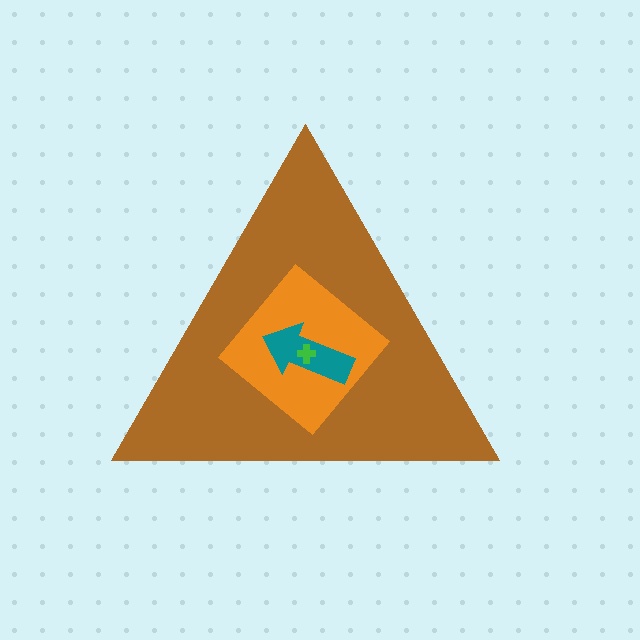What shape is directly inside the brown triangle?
The orange diamond.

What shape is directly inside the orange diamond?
The teal arrow.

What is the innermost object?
The green cross.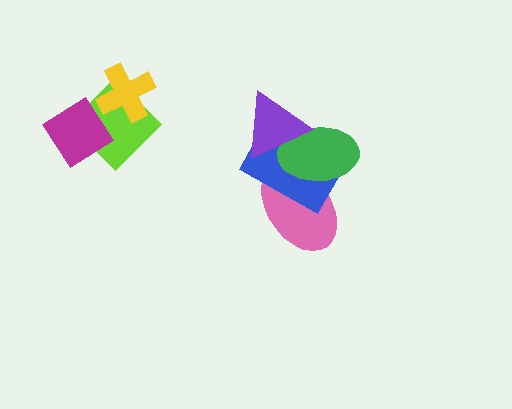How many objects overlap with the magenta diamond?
1 object overlaps with the magenta diamond.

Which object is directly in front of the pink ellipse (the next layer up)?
The blue rectangle is directly in front of the pink ellipse.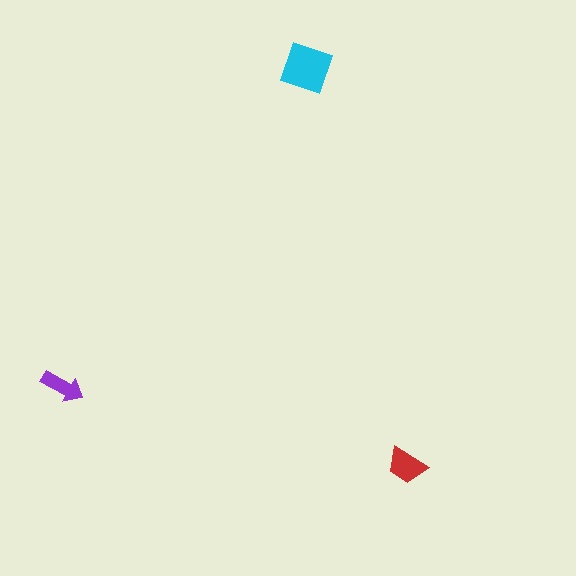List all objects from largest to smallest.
The cyan diamond, the red trapezoid, the purple arrow.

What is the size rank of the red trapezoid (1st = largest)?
2nd.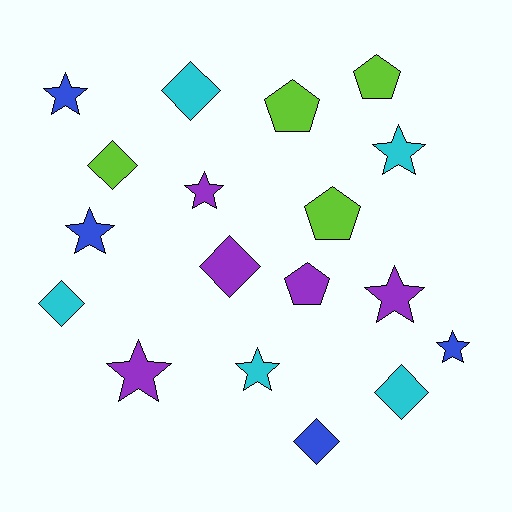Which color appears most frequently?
Cyan, with 5 objects.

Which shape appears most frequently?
Star, with 8 objects.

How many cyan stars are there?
There are 2 cyan stars.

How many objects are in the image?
There are 18 objects.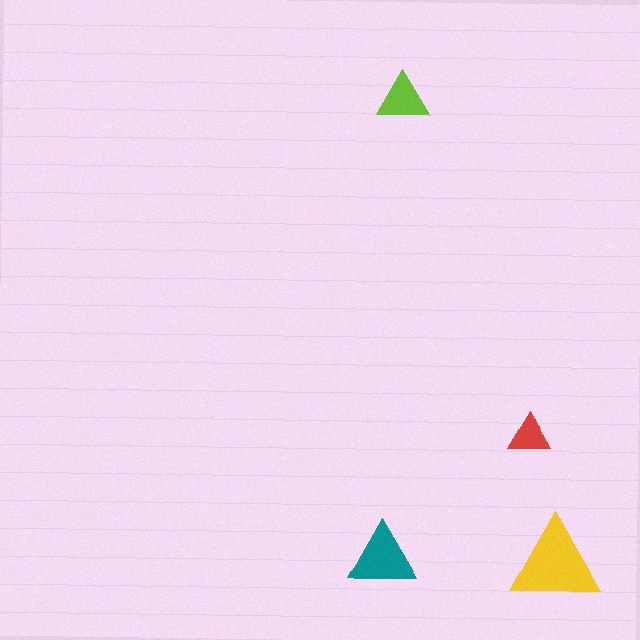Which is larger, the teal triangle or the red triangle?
The teal one.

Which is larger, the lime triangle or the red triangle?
The lime one.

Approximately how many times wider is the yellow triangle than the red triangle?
About 2 times wider.